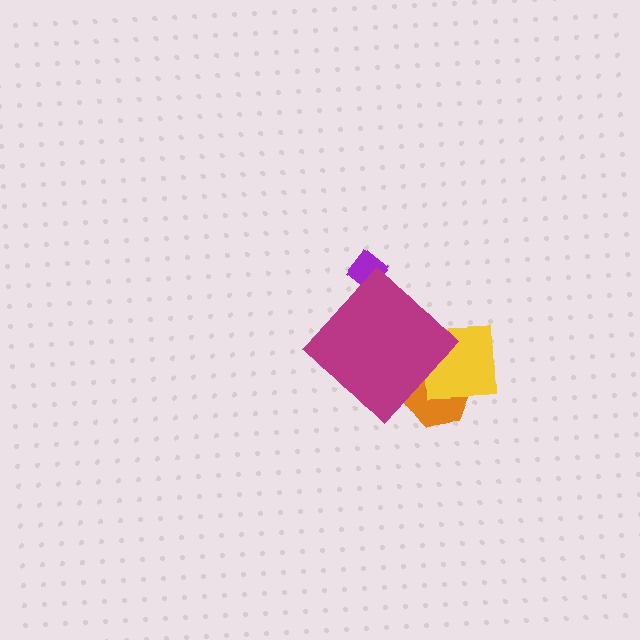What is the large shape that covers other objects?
A magenta diamond.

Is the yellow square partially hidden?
Yes, the yellow square is partially hidden behind the magenta diamond.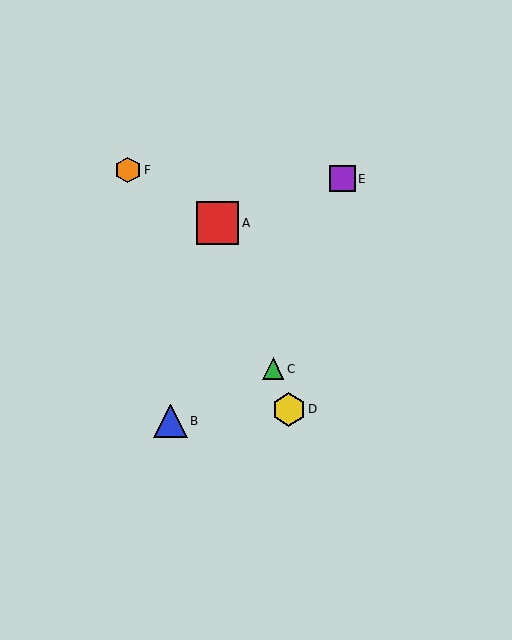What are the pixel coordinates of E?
Object E is at (343, 179).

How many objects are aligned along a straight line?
3 objects (A, C, D) are aligned along a straight line.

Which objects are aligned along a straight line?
Objects A, C, D are aligned along a straight line.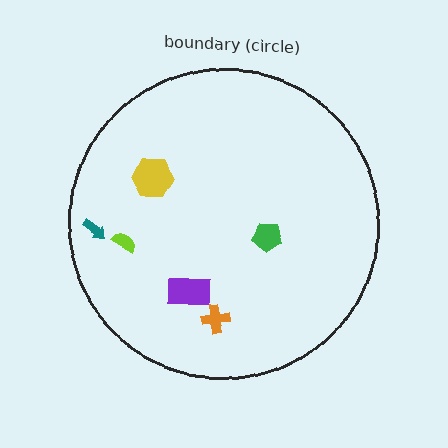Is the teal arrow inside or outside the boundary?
Inside.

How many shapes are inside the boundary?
6 inside, 0 outside.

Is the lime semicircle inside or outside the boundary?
Inside.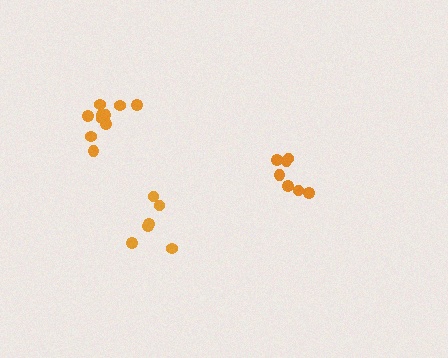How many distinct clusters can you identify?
There are 3 distinct clusters.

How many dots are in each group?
Group 1: 6 dots, Group 2: 7 dots, Group 3: 10 dots (23 total).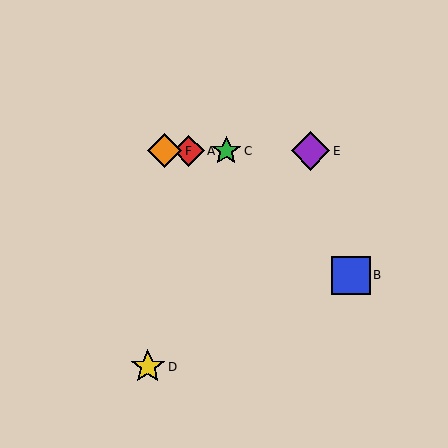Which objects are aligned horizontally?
Objects A, C, E, F are aligned horizontally.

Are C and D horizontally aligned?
No, C is at y≈151 and D is at y≈367.